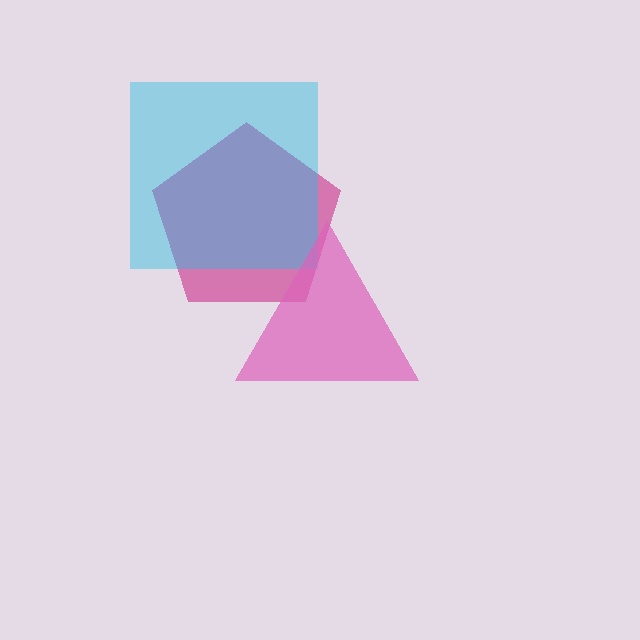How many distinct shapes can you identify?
There are 3 distinct shapes: a magenta pentagon, a cyan square, a pink triangle.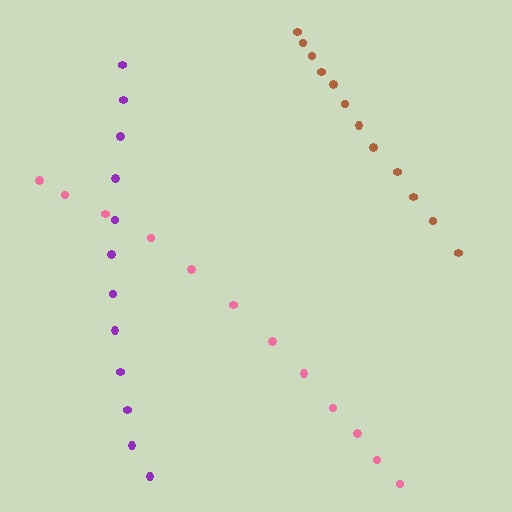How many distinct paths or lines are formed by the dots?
There are 3 distinct paths.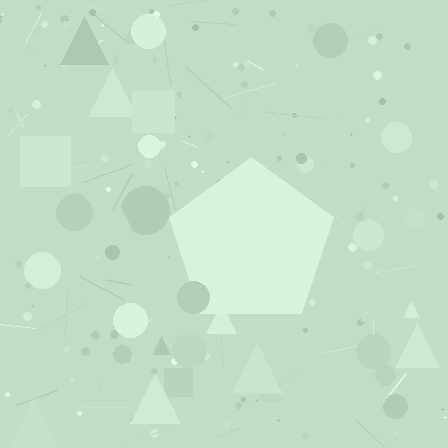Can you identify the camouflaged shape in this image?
The camouflaged shape is a pentagon.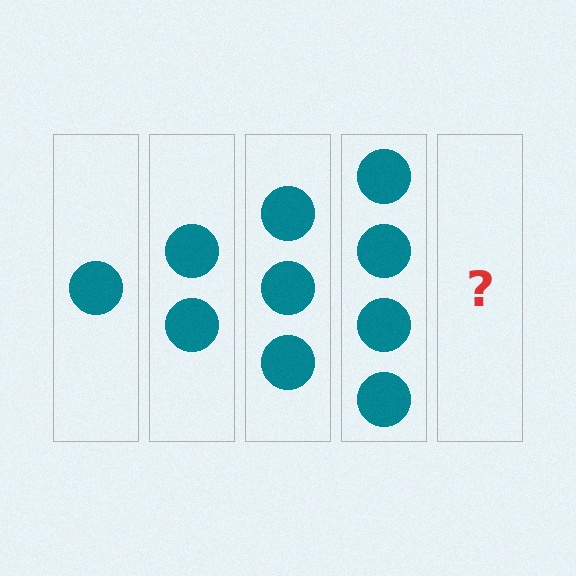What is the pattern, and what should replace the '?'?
The pattern is that each step adds one more circle. The '?' should be 5 circles.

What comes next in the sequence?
The next element should be 5 circles.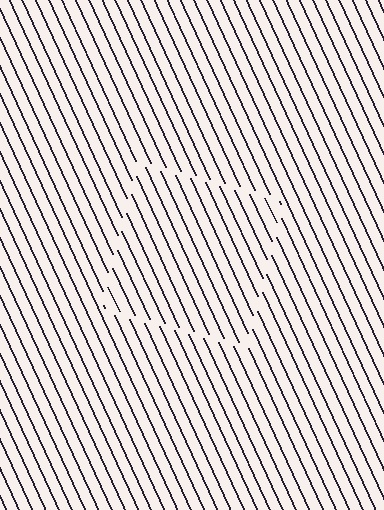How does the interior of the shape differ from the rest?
The interior of the shape contains the same grating, shifted by half a period — the contour is defined by the phase discontinuity where line-ends from the inner and outer gratings abut.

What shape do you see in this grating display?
An illusory square. The interior of the shape contains the same grating, shifted by half a period — the contour is defined by the phase discontinuity where line-ends from the inner and outer gratings abut.